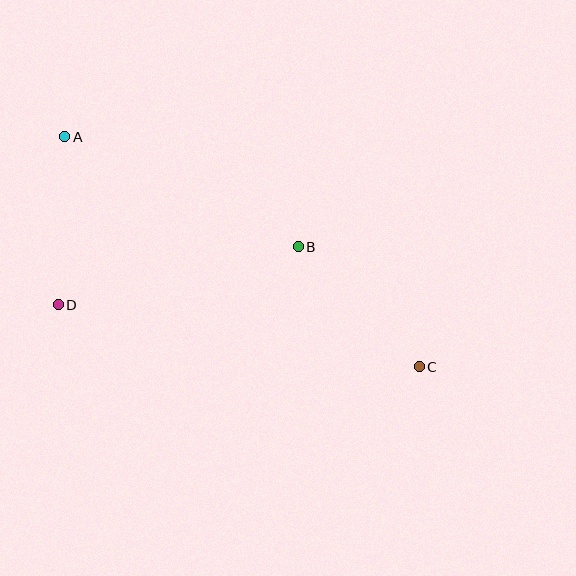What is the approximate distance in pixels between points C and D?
The distance between C and D is approximately 366 pixels.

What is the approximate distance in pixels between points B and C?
The distance between B and C is approximately 170 pixels.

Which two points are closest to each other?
Points A and D are closest to each other.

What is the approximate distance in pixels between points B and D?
The distance between B and D is approximately 247 pixels.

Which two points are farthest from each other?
Points A and C are farthest from each other.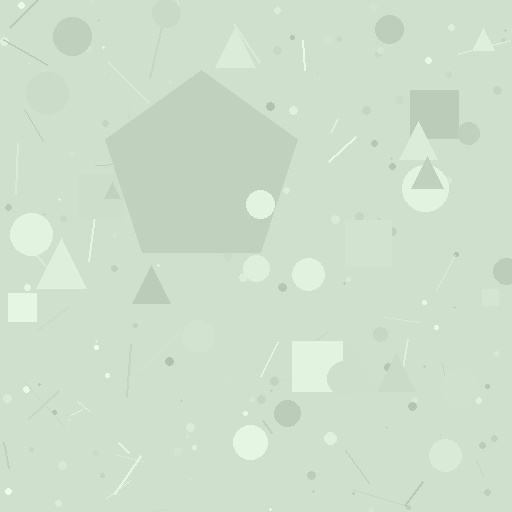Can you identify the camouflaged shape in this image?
The camouflaged shape is a pentagon.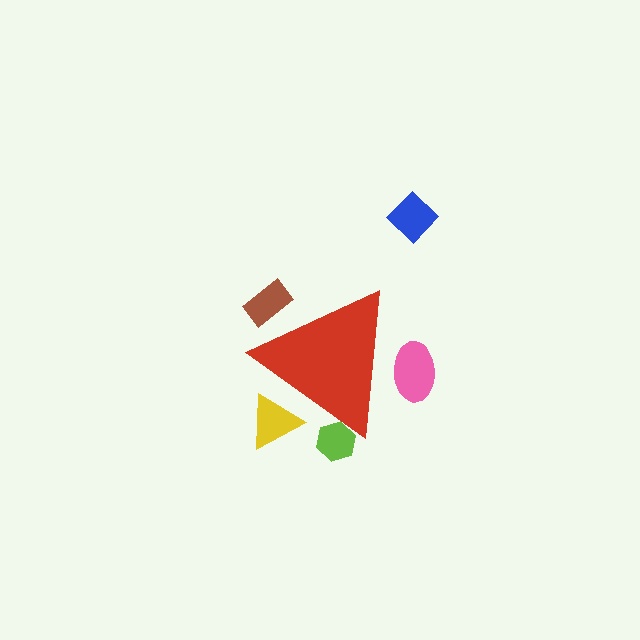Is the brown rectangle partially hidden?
Yes, the brown rectangle is partially hidden behind the red triangle.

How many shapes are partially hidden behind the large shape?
4 shapes are partially hidden.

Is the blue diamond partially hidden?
No, the blue diamond is fully visible.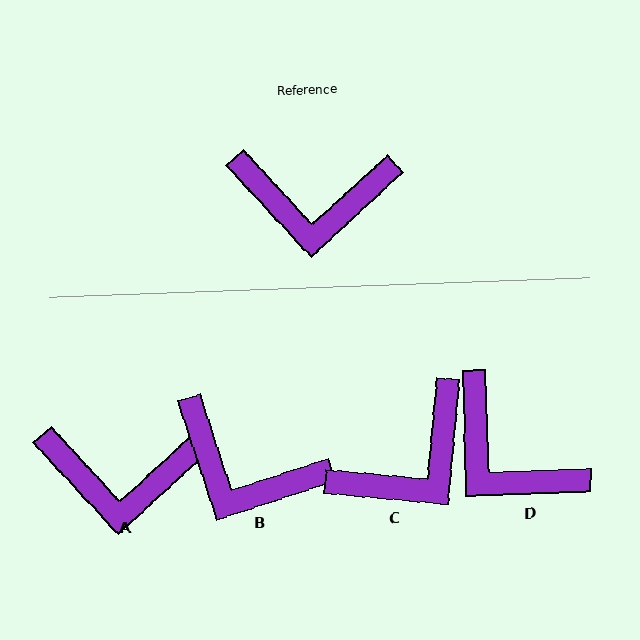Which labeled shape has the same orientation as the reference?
A.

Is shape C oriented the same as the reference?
No, it is off by about 42 degrees.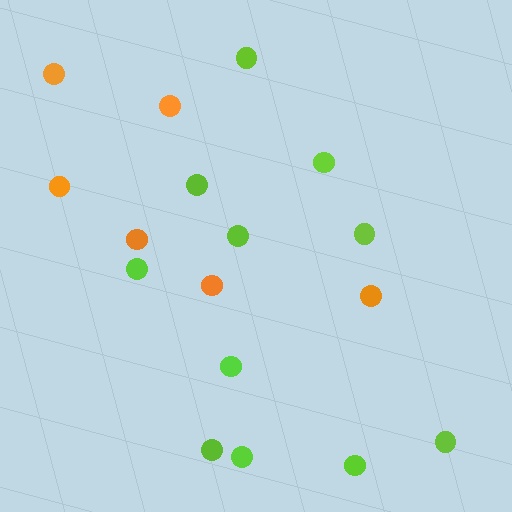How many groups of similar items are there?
There are 2 groups: one group of orange circles (6) and one group of lime circles (11).